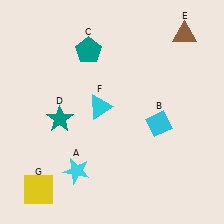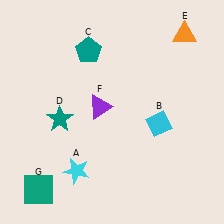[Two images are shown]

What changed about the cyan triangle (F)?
In Image 1, F is cyan. In Image 2, it changed to purple.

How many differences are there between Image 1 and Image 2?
There are 3 differences between the two images.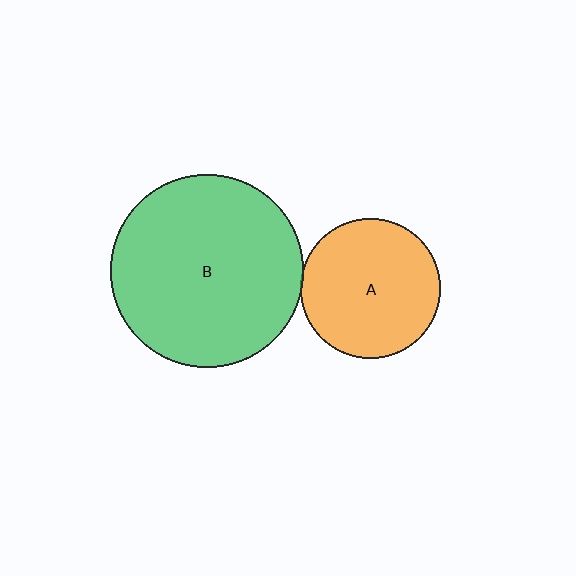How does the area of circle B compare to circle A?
Approximately 1.9 times.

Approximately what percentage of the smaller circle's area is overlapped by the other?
Approximately 5%.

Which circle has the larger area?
Circle B (green).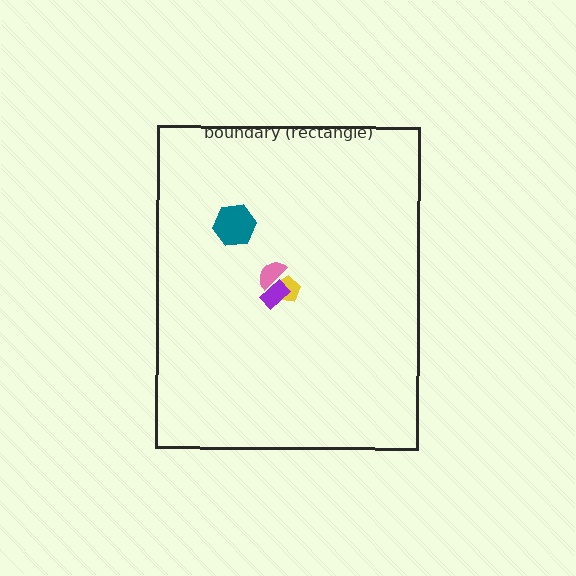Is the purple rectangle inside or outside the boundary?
Inside.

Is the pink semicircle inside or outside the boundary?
Inside.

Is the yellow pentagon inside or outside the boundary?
Inside.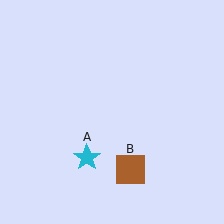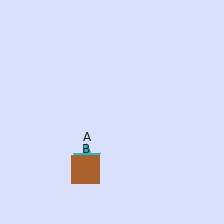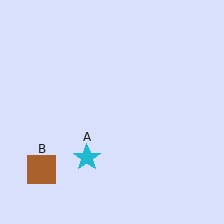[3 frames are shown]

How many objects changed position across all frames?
1 object changed position: brown square (object B).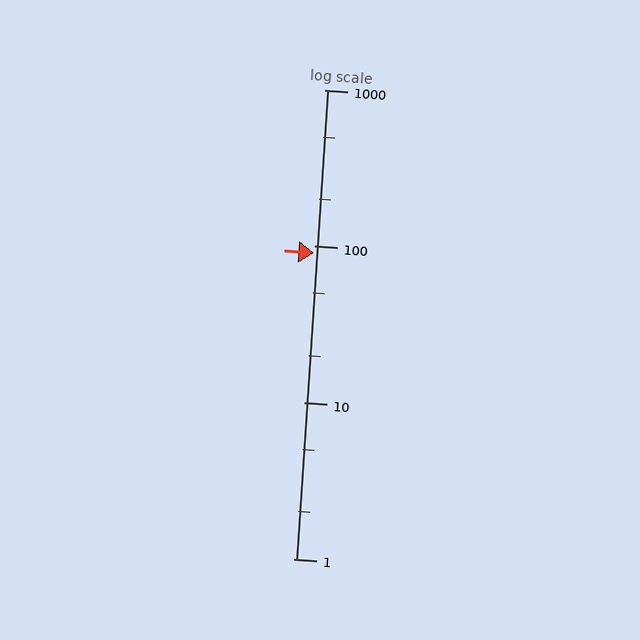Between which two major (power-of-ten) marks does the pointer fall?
The pointer is between 10 and 100.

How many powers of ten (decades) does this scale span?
The scale spans 3 decades, from 1 to 1000.